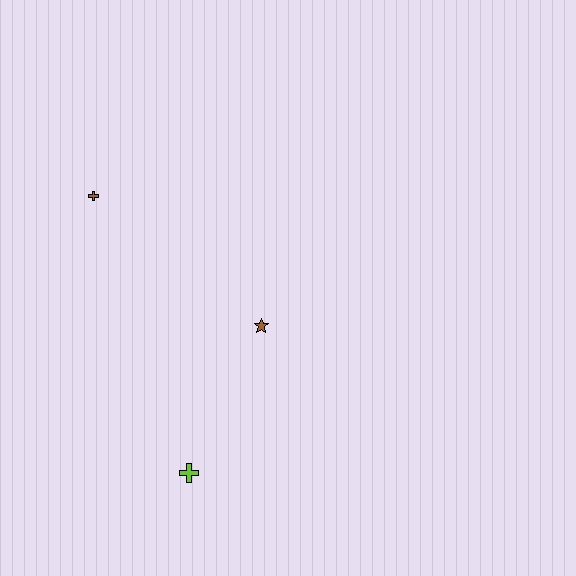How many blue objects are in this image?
There are no blue objects.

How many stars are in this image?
There is 1 star.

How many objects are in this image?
There are 3 objects.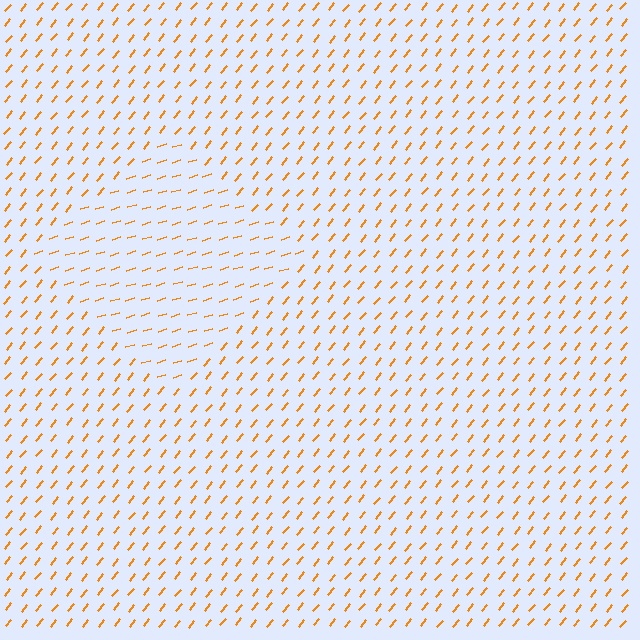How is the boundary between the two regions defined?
The boundary is defined purely by a change in line orientation (approximately 33 degrees difference). All lines are the same color and thickness.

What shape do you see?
I see a diamond.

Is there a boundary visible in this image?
Yes, there is a texture boundary formed by a change in line orientation.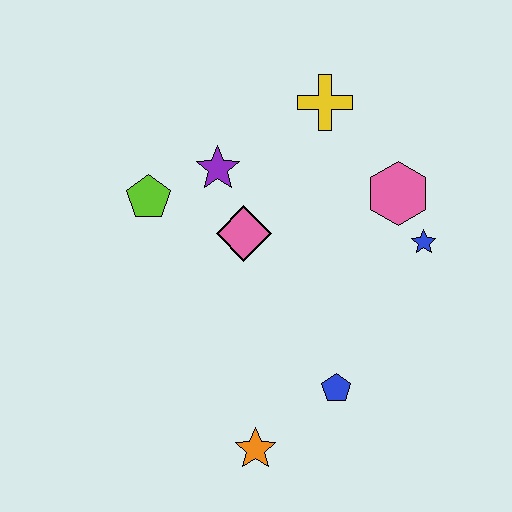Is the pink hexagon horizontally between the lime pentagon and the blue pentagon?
No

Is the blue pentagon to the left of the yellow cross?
No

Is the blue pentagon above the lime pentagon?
No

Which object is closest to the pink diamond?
The purple star is closest to the pink diamond.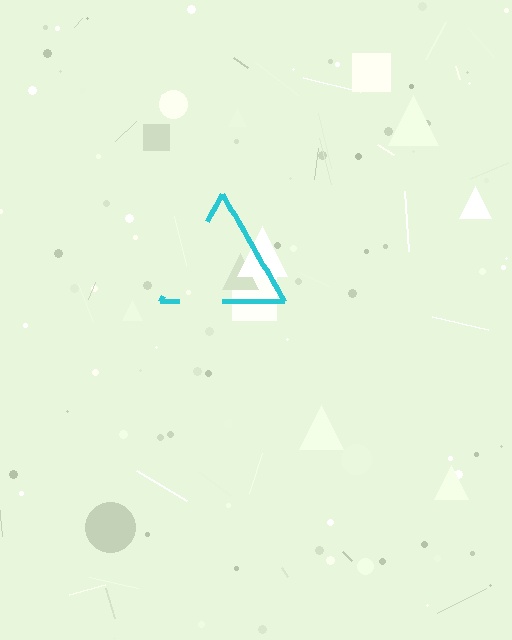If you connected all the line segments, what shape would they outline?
They would outline a triangle.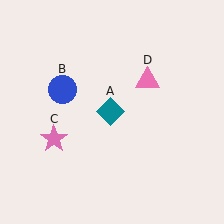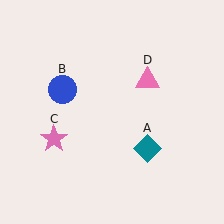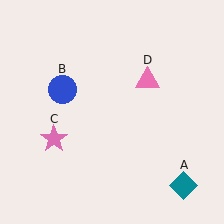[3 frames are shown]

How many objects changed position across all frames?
1 object changed position: teal diamond (object A).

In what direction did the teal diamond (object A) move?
The teal diamond (object A) moved down and to the right.